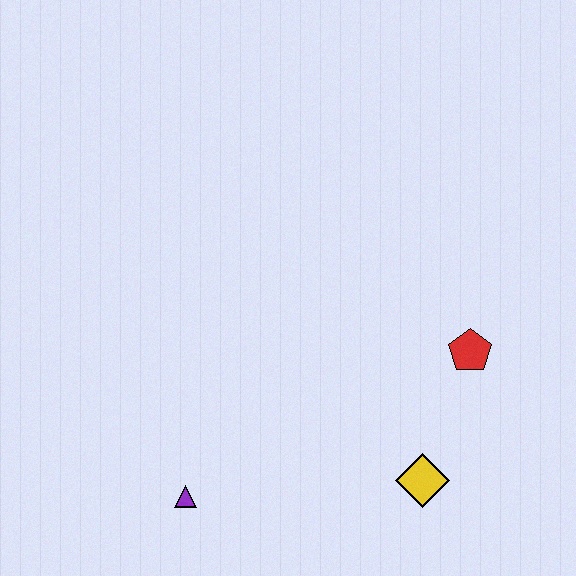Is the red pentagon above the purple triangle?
Yes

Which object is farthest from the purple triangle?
The red pentagon is farthest from the purple triangle.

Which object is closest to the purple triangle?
The yellow diamond is closest to the purple triangle.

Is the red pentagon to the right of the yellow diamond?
Yes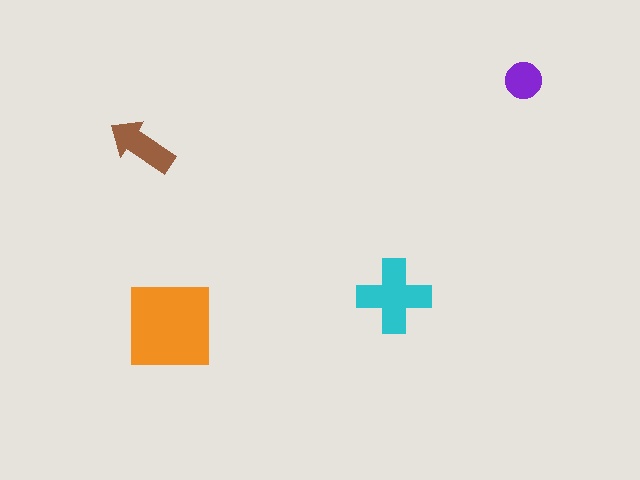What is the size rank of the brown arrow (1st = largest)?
3rd.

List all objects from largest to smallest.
The orange square, the cyan cross, the brown arrow, the purple circle.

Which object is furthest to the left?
The brown arrow is leftmost.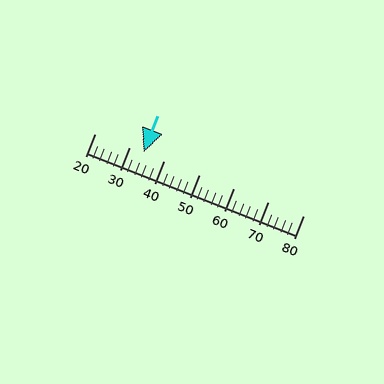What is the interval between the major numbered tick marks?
The major tick marks are spaced 10 units apart.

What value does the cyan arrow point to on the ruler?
The cyan arrow points to approximately 34.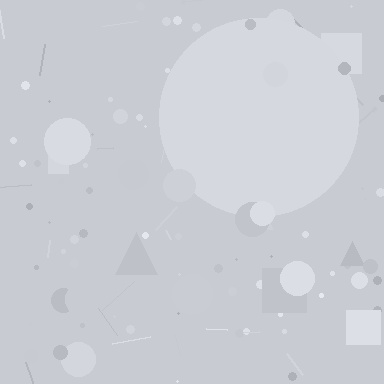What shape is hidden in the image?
A circle is hidden in the image.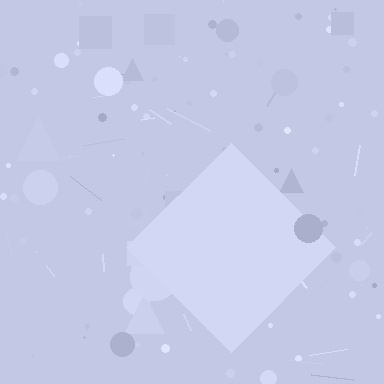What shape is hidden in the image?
A diamond is hidden in the image.